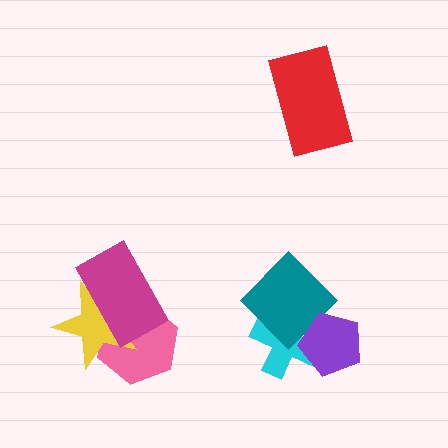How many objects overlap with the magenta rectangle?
2 objects overlap with the magenta rectangle.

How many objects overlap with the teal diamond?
2 objects overlap with the teal diamond.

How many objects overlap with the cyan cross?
2 objects overlap with the cyan cross.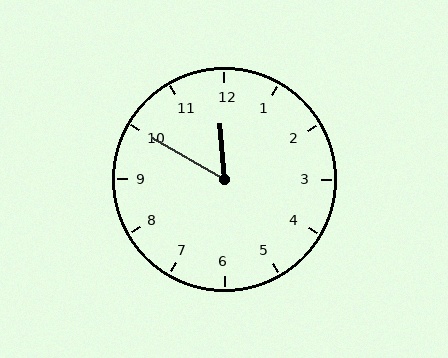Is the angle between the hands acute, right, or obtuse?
It is acute.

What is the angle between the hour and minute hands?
Approximately 55 degrees.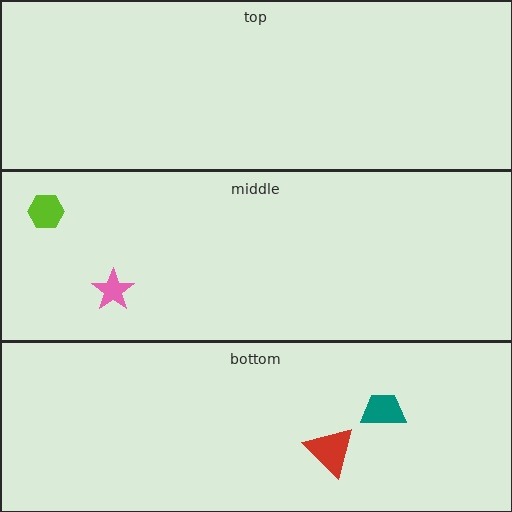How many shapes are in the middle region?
2.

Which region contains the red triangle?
The bottom region.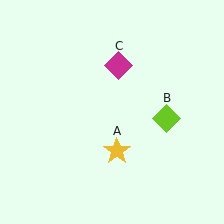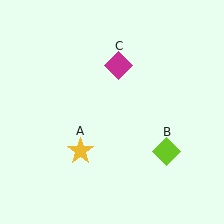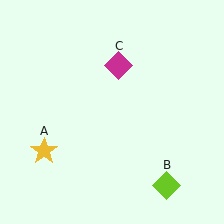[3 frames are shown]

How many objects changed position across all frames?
2 objects changed position: yellow star (object A), lime diamond (object B).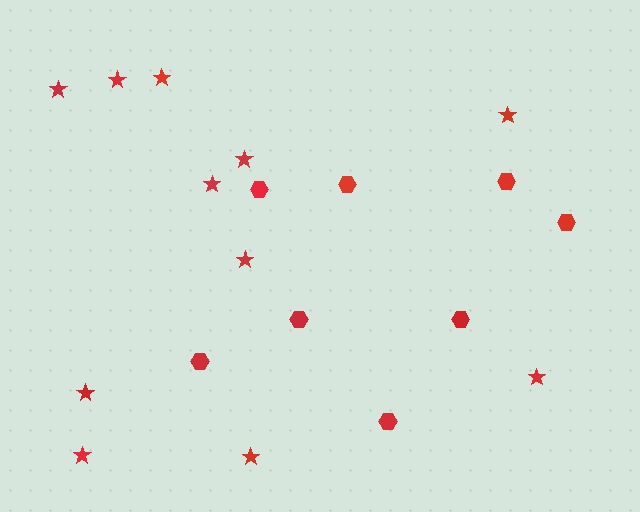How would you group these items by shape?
There are 2 groups: one group of hexagons (8) and one group of stars (11).